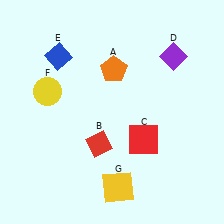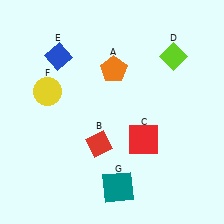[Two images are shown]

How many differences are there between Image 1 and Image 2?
There are 2 differences between the two images.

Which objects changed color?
D changed from purple to lime. G changed from yellow to teal.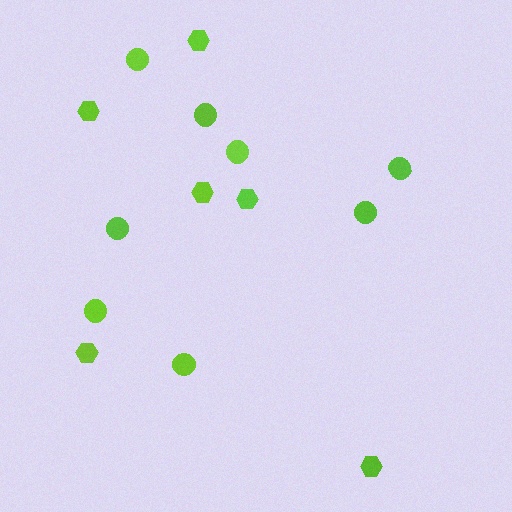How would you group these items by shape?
There are 2 groups: one group of hexagons (6) and one group of circles (8).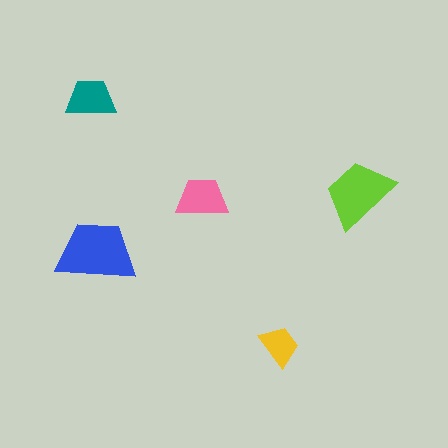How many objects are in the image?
There are 5 objects in the image.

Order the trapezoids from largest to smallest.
the blue one, the lime one, the pink one, the teal one, the yellow one.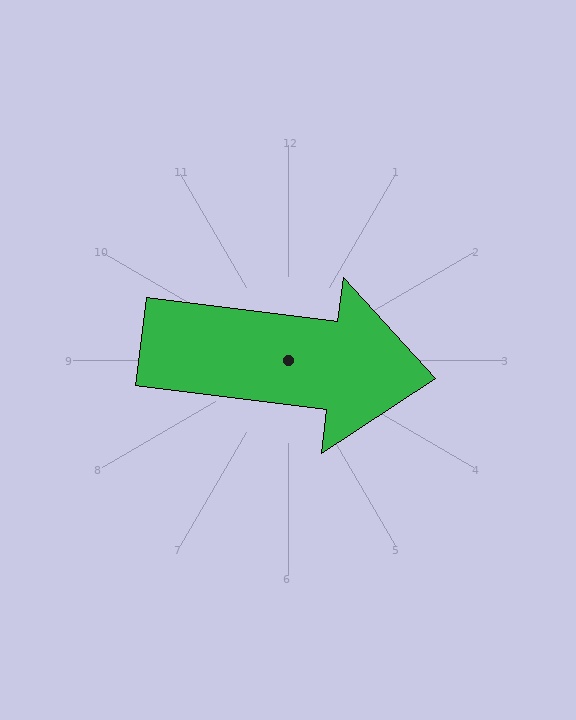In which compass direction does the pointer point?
East.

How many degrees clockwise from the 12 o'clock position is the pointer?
Approximately 97 degrees.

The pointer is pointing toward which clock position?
Roughly 3 o'clock.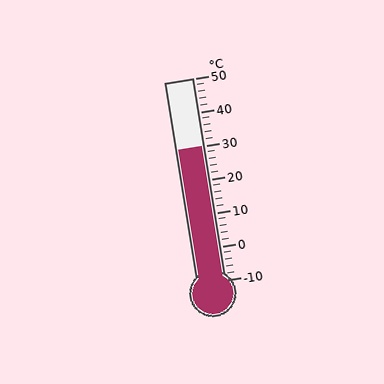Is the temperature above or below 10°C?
The temperature is above 10°C.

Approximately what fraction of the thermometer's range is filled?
The thermometer is filled to approximately 65% of its range.